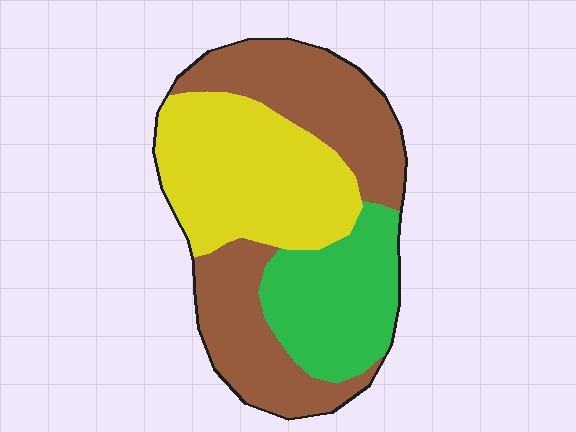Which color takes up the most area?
Brown, at roughly 40%.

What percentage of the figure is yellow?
Yellow covers around 35% of the figure.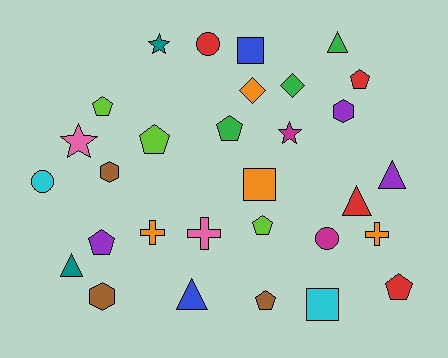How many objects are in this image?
There are 30 objects.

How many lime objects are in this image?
There are 3 lime objects.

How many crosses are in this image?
There are 3 crosses.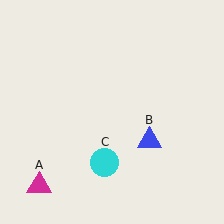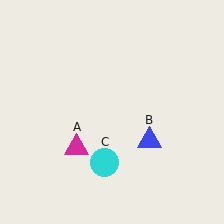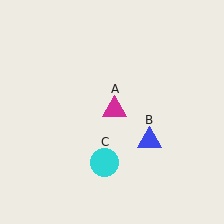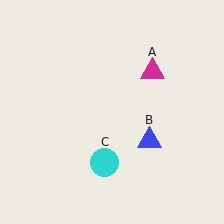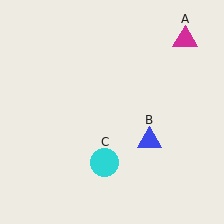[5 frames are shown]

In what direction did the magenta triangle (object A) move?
The magenta triangle (object A) moved up and to the right.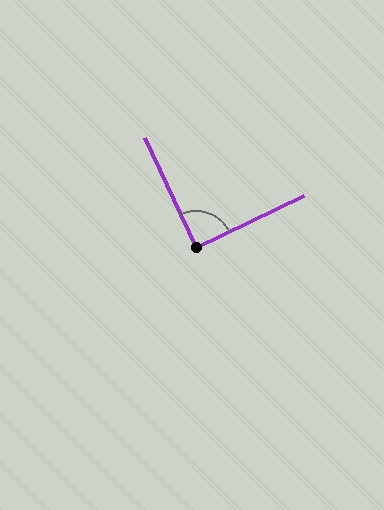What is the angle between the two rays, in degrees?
Approximately 89 degrees.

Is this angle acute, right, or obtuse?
It is approximately a right angle.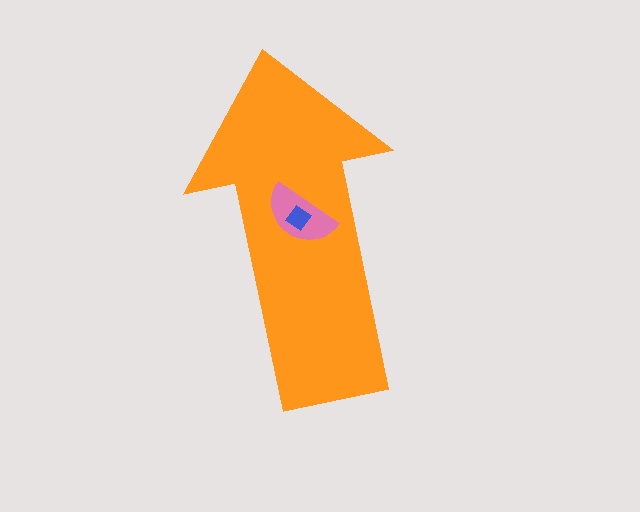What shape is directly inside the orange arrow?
The pink semicircle.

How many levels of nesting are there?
3.